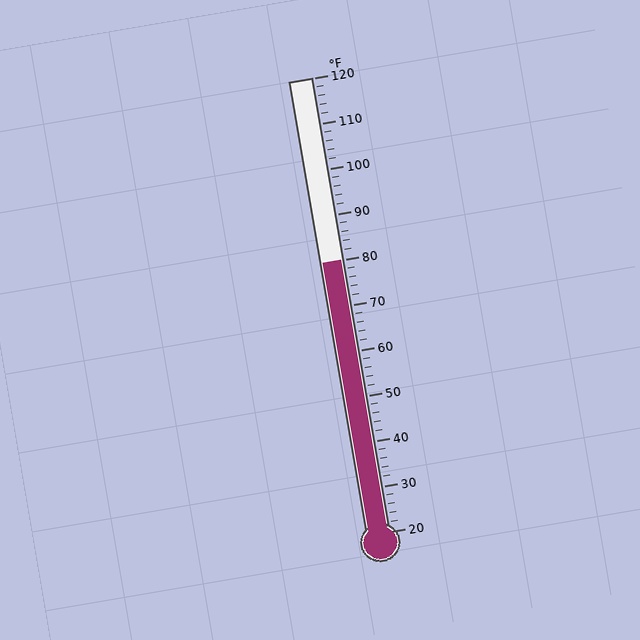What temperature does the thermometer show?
The thermometer shows approximately 80°F.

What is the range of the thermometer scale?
The thermometer scale ranges from 20°F to 120°F.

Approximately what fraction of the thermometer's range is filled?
The thermometer is filled to approximately 60% of its range.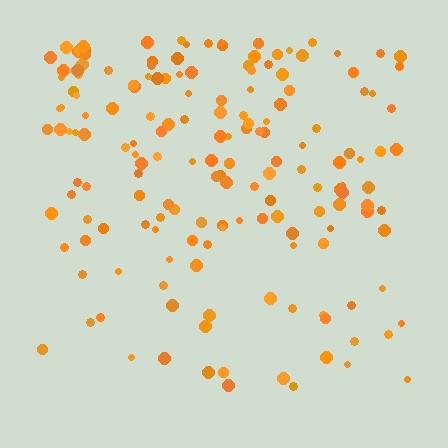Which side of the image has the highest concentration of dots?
The top.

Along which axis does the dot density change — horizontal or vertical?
Vertical.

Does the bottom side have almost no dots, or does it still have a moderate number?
Still a moderate number, just noticeably fewer than the top.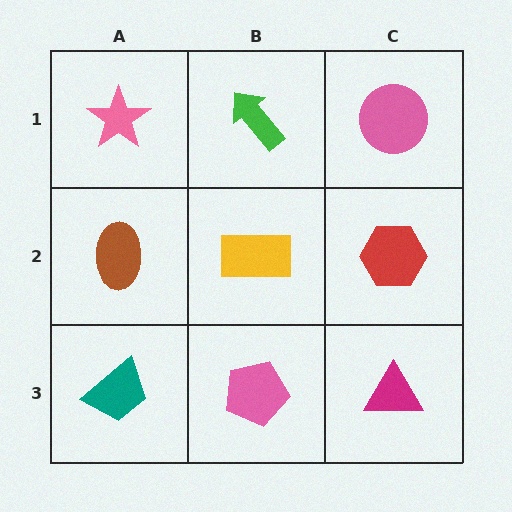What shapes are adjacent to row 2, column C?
A pink circle (row 1, column C), a magenta triangle (row 3, column C), a yellow rectangle (row 2, column B).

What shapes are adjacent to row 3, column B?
A yellow rectangle (row 2, column B), a teal trapezoid (row 3, column A), a magenta triangle (row 3, column C).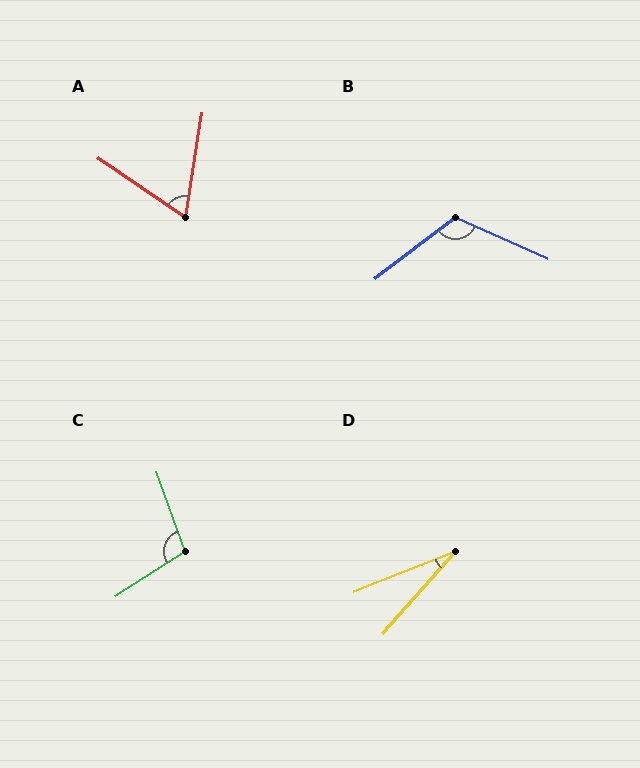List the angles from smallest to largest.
D (27°), A (65°), C (103°), B (119°).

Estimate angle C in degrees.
Approximately 103 degrees.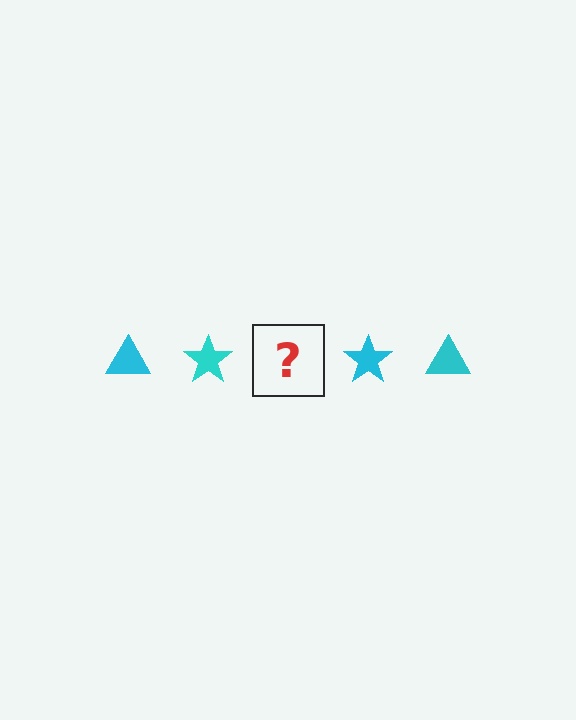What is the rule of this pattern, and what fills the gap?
The rule is that the pattern cycles through triangle, star shapes in cyan. The gap should be filled with a cyan triangle.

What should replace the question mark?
The question mark should be replaced with a cyan triangle.